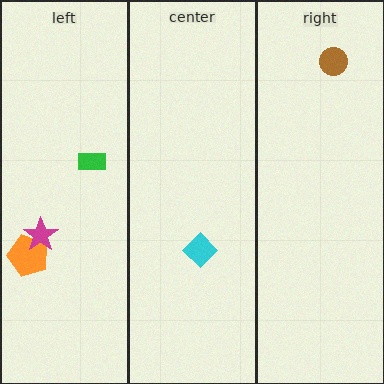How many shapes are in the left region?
3.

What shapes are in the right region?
The brown circle.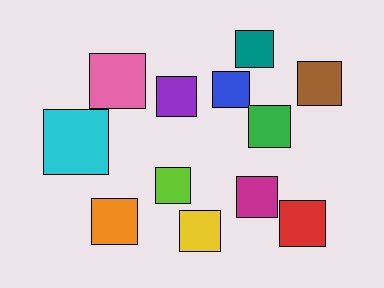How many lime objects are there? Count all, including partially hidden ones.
There is 1 lime object.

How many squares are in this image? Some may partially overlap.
There are 12 squares.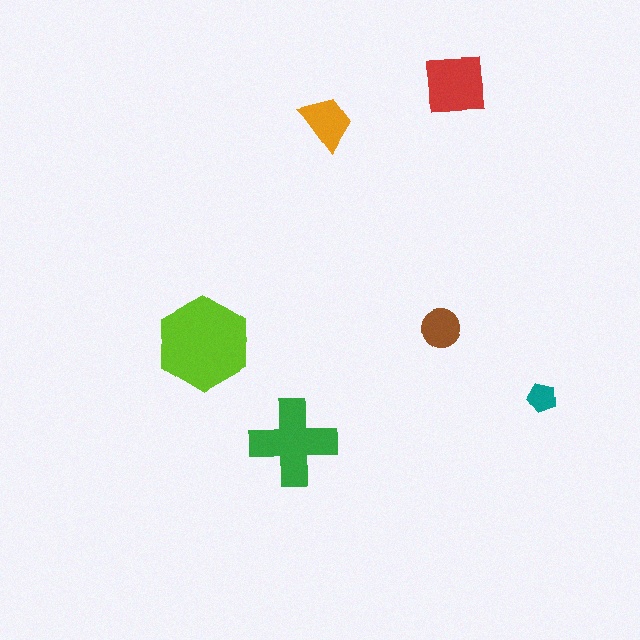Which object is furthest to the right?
The teal pentagon is rightmost.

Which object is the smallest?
The teal pentagon.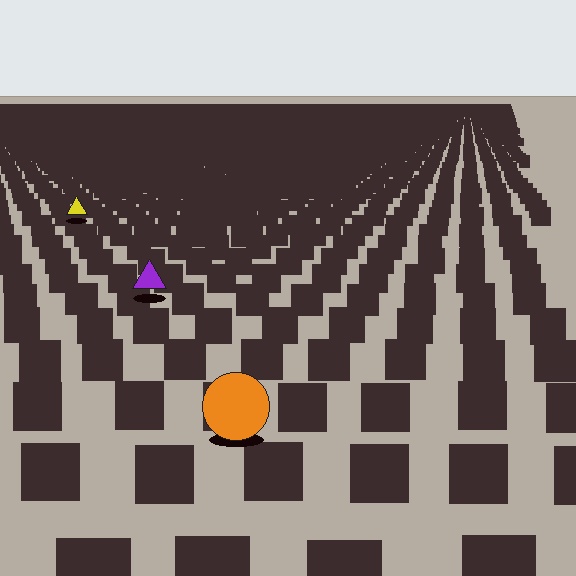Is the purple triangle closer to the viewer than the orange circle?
No. The orange circle is closer — you can tell from the texture gradient: the ground texture is coarser near it.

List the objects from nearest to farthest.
From nearest to farthest: the orange circle, the purple triangle, the yellow triangle.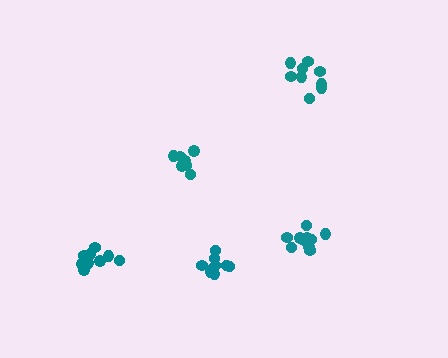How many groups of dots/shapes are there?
There are 5 groups.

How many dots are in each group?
Group 1: 7 dots, Group 2: 9 dots, Group 3: 11 dots, Group 4: 9 dots, Group 5: 9 dots (45 total).